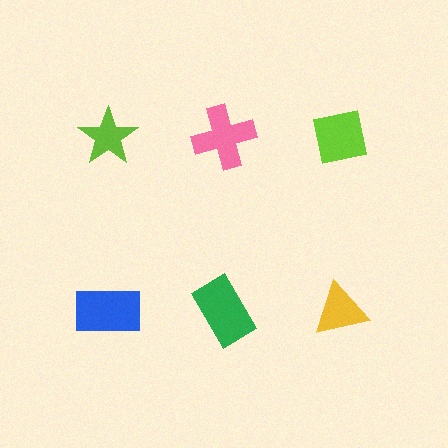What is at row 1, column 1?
A lime star.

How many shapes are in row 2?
3 shapes.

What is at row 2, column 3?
A yellow triangle.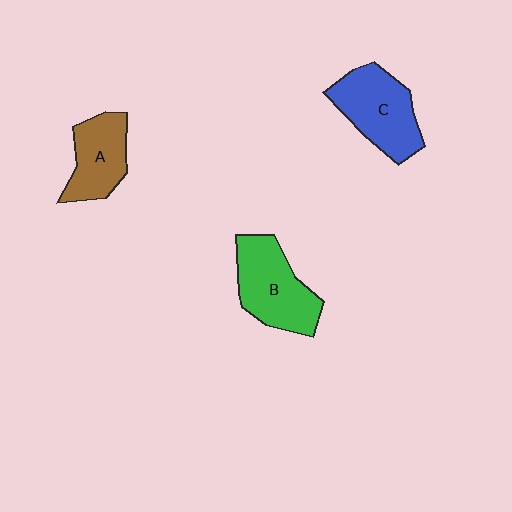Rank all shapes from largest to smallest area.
From largest to smallest: B (green), C (blue), A (brown).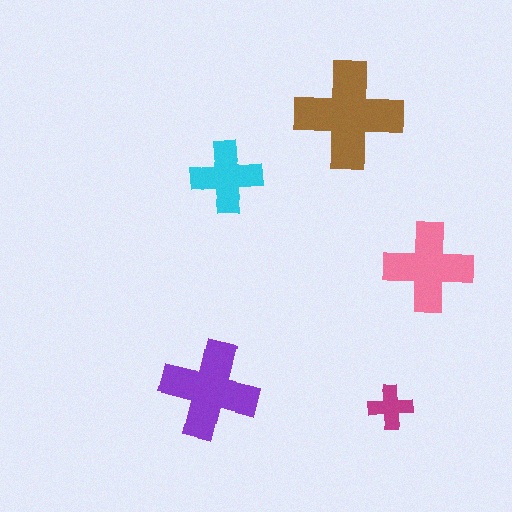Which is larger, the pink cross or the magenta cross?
The pink one.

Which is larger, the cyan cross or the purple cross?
The purple one.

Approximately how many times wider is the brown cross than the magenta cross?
About 2.5 times wider.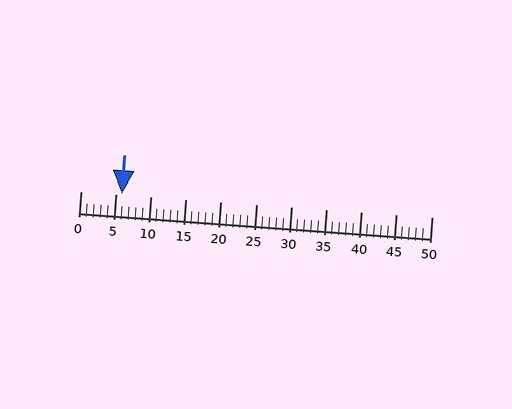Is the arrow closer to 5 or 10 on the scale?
The arrow is closer to 5.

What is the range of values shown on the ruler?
The ruler shows values from 0 to 50.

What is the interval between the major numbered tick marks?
The major tick marks are spaced 5 units apart.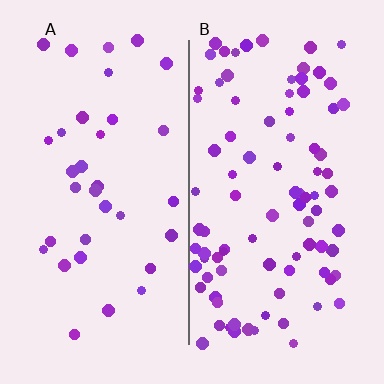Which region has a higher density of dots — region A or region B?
B (the right).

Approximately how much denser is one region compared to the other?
Approximately 2.6× — region B over region A.